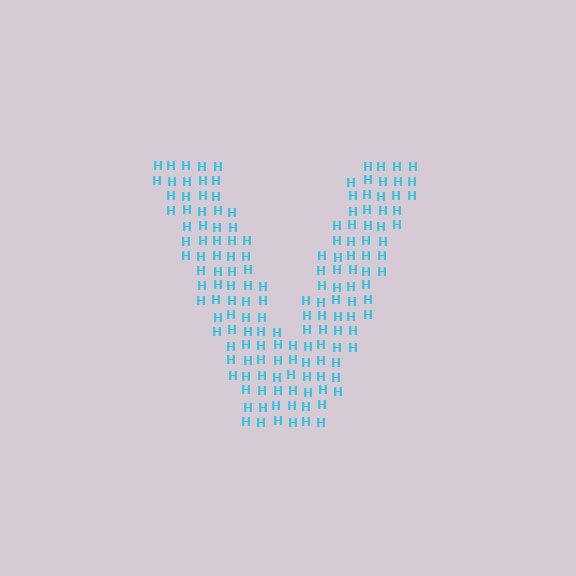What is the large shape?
The large shape is the letter V.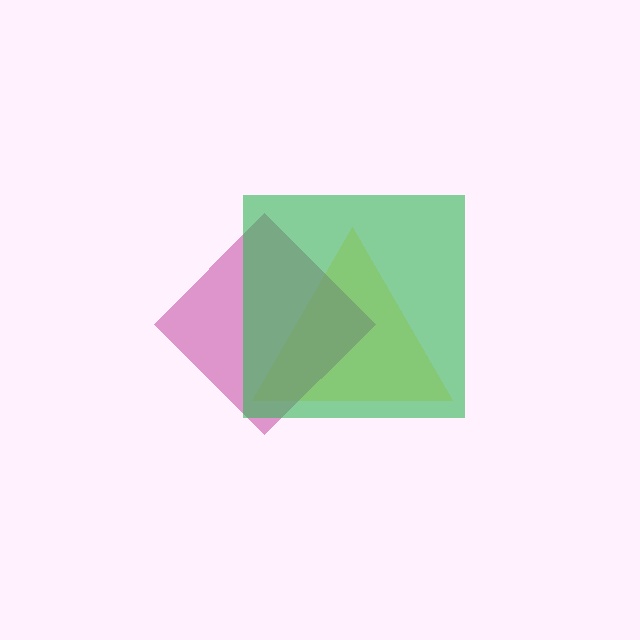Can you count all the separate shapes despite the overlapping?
Yes, there are 3 separate shapes.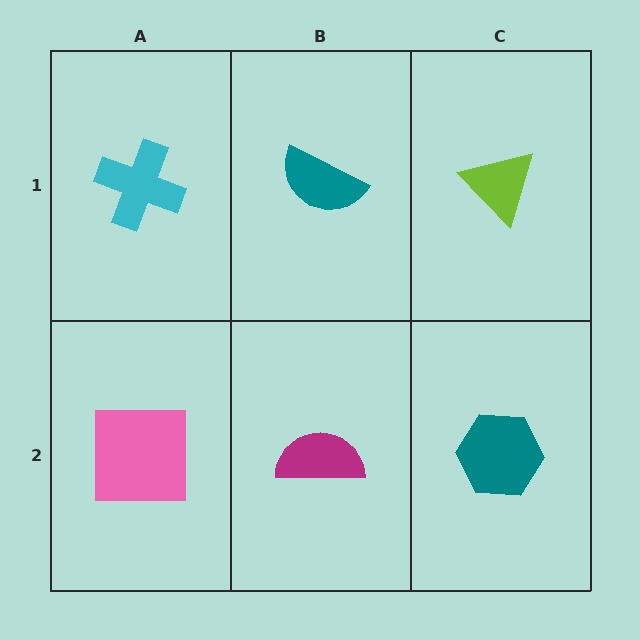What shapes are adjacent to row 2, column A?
A cyan cross (row 1, column A), a magenta semicircle (row 2, column B).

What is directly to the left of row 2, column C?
A magenta semicircle.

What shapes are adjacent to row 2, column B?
A teal semicircle (row 1, column B), a pink square (row 2, column A), a teal hexagon (row 2, column C).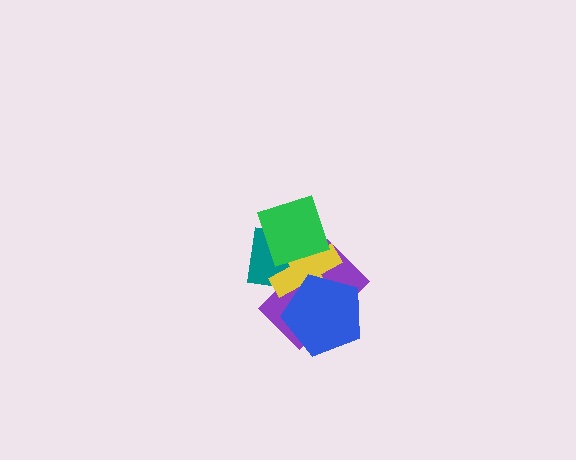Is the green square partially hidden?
No, no other shape covers it.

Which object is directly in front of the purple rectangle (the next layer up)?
The yellow cross is directly in front of the purple rectangle.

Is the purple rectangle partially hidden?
Yes, it is partially covered by another shape.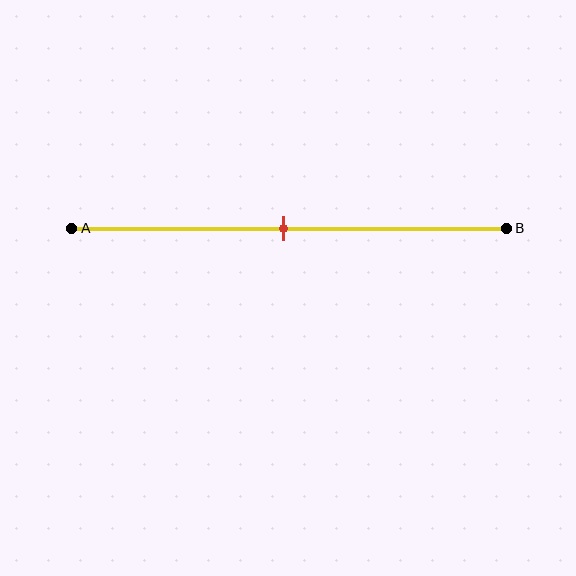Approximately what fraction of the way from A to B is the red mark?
The red mark is approximately 50% of the way from A to B.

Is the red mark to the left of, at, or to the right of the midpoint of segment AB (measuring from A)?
The red mark is approximately at the midpoint of segment AB.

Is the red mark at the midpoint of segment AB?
Yes, the mark is approximately at the midpoint.